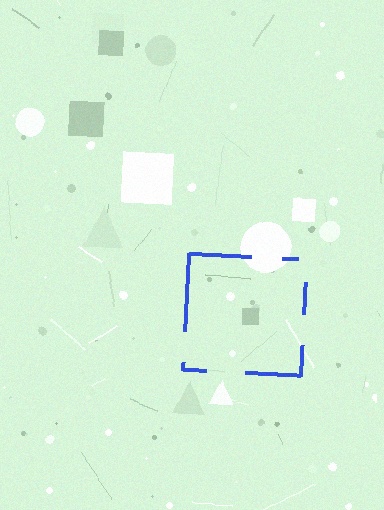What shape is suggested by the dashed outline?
The dashed outline suggests a square.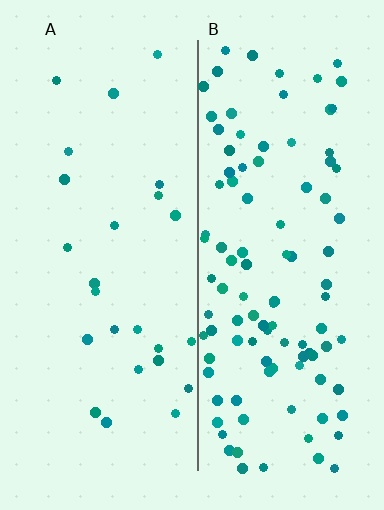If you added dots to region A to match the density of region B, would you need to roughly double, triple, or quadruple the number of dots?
Approximately quadruple.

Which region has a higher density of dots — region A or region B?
B (the right).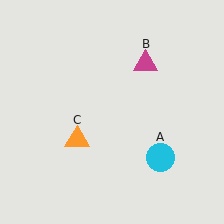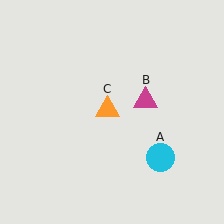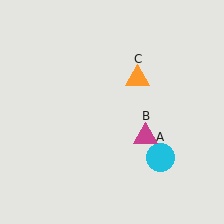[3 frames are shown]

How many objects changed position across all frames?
2 objects changed position: magenta triangle (object B), orange triangle (object C).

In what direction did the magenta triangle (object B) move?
The magenta triangle (object B) moved down.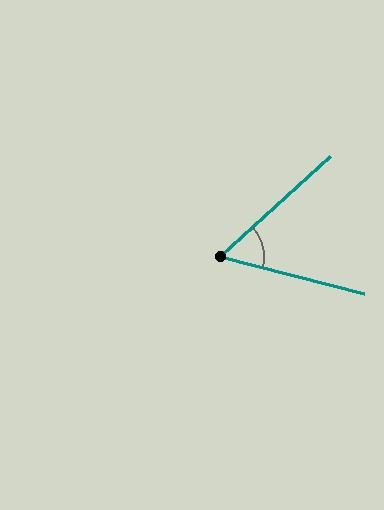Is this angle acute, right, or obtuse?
It is acute.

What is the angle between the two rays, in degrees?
Approximately 57 degrees.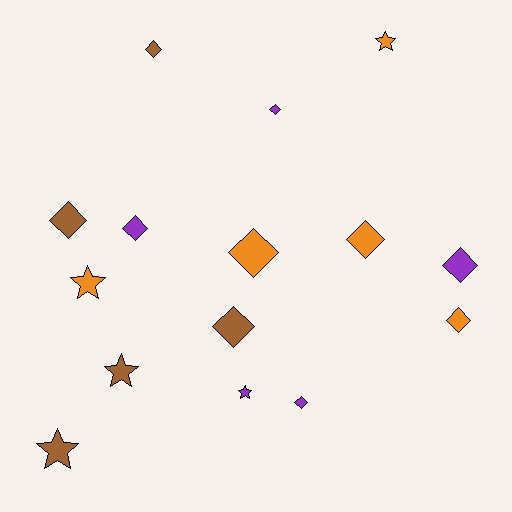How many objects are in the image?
There are 15 objects.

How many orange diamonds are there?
There are 3 orange diamonds.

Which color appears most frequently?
Purple, with 5 objects.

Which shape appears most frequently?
Diamond, with 10 objects.